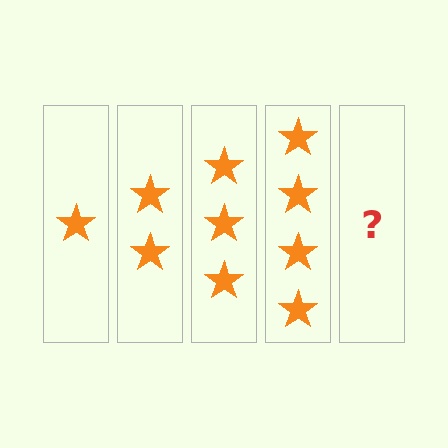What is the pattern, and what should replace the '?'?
The pattern is that each step adds one more star. The '?' should be 5 stars.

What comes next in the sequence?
The next element should be 5 stars.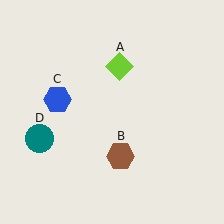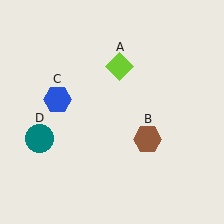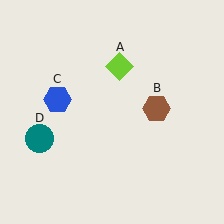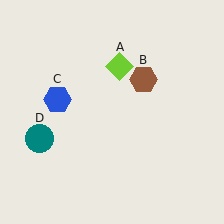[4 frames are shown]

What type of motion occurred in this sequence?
The brown hexagon (object B) rotated counterclockwise around the center of the scene.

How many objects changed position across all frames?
1 object changed position: brown hexagon (object B).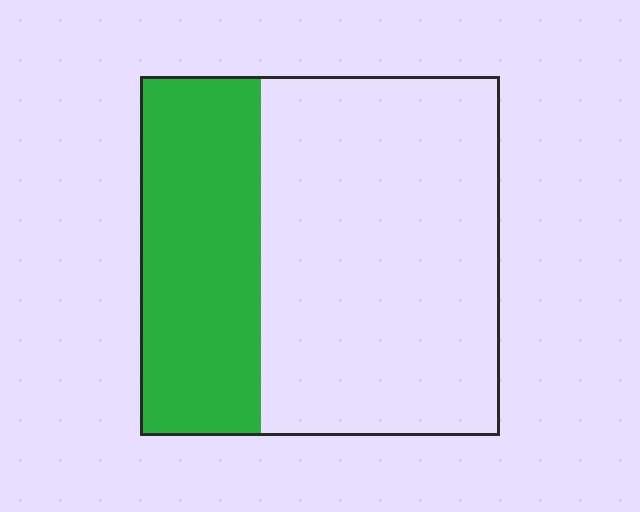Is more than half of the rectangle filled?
No.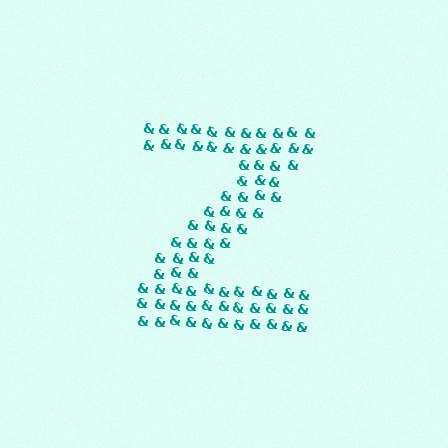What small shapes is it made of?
It is made of small ampersands.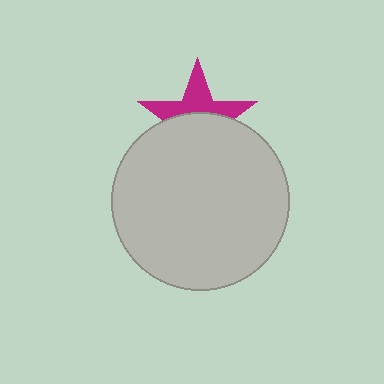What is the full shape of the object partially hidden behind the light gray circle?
The partially hidden object is a magenta star.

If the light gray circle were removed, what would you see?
You would see the complete magenta star.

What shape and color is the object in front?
The object in front is a light gray circle.